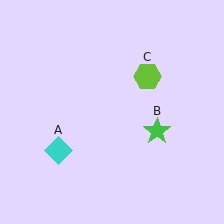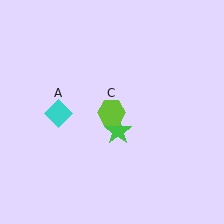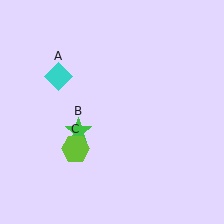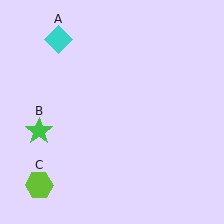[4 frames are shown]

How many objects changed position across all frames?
3 objects changed position: cyan diamond (object A), green star (object B), lime hexagon (object C).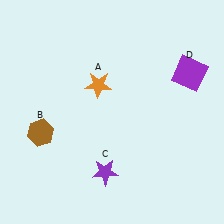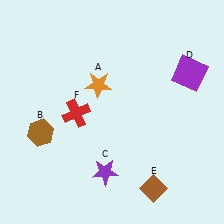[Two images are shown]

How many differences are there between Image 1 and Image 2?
There are 2 differences between the two images.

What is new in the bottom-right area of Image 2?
A brown diamond (E) was added in the bottom-right area of Image 2.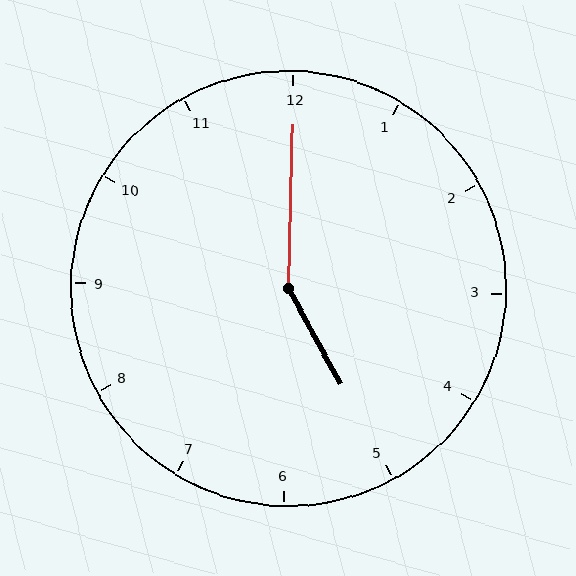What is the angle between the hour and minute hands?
Approximately 150 degrees.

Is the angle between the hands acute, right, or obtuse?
It is obtuse.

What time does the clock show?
5:00.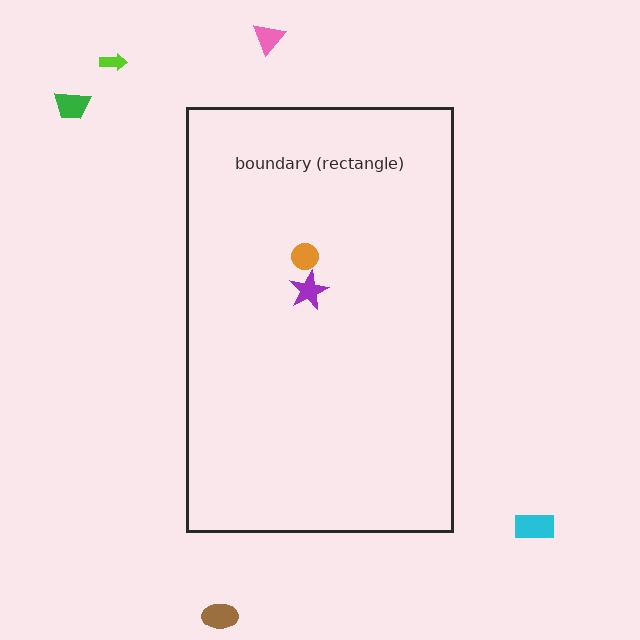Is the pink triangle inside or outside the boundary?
Outside.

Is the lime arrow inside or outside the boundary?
Outside.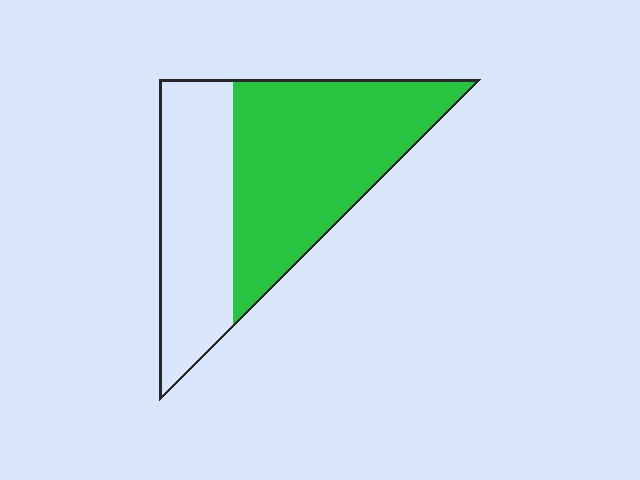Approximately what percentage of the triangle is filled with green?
Approximately 60%.